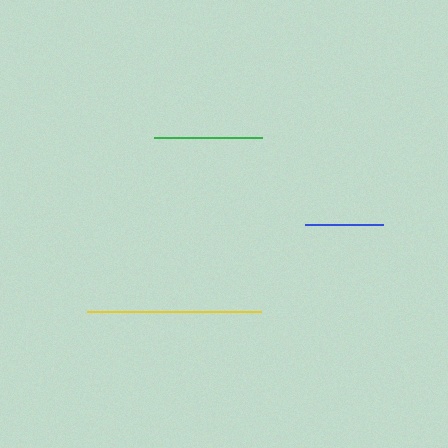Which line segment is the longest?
The yellow line is the longest at approximately 174 pixels.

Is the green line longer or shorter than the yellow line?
The yellow line is longer than the green line.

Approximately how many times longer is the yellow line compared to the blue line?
The yellow line is approximately 2.2 times the length of the blue line.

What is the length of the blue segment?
The blue segment is approximately 78 pixels long.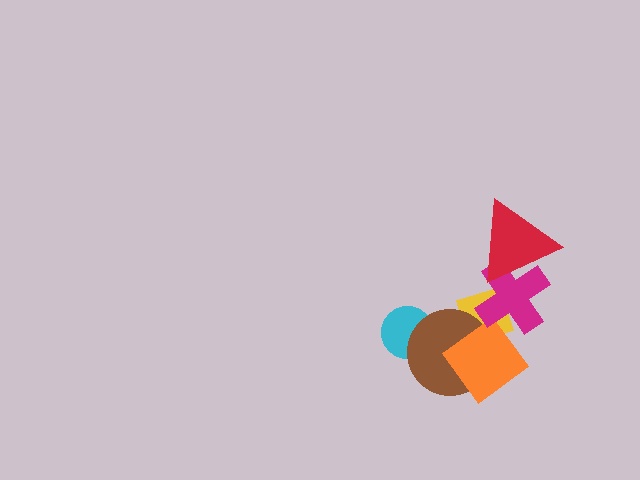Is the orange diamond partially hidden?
No, no other shape covers it.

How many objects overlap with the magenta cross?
2 objects overlap with the magenta cross.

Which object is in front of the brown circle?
The orange diamond is in front of the brown circle.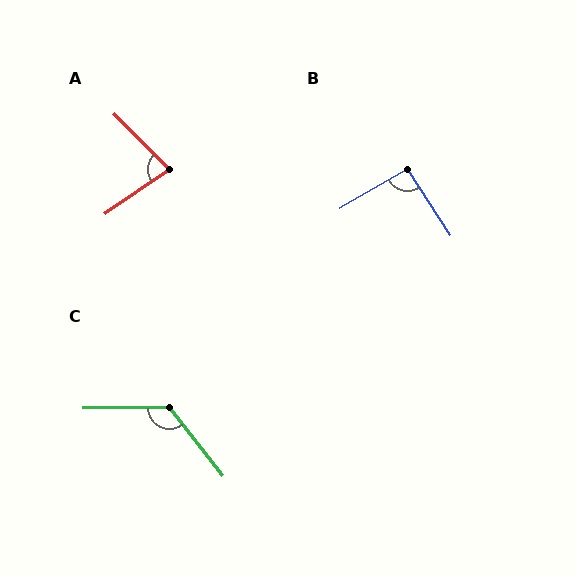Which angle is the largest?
C, at approximately 128 degrees.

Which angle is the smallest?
A, at approximately 80 degrees.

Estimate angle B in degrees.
Approximately 93 degrees.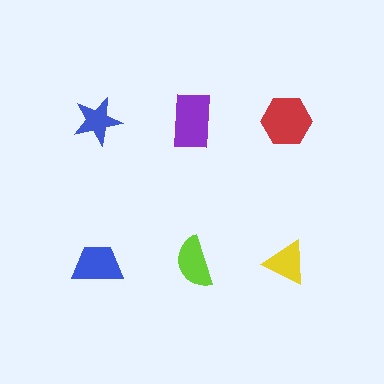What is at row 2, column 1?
A blue trapezoid.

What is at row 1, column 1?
A blue star.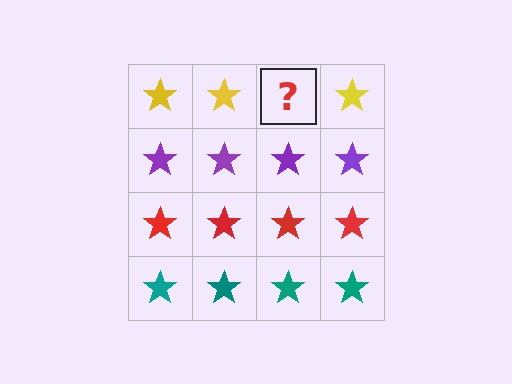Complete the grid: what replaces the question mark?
The question mark should be replaced with a yellow star.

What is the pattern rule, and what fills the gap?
The rule is that each row has a consistent color. The gap should be filled with a yellow star.